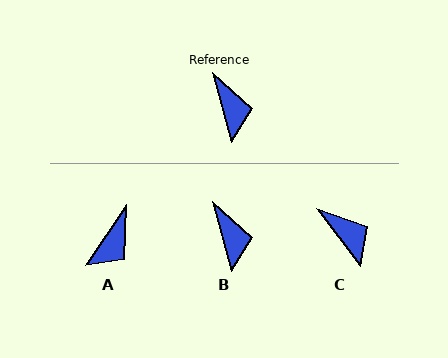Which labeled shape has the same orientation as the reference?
B.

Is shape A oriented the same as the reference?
No, it is off by about 50 degrees.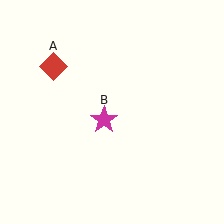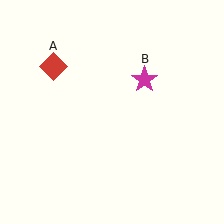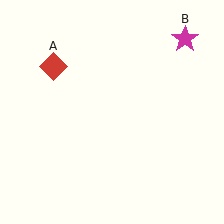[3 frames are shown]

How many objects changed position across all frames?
1 object changed position: magenta star (object B).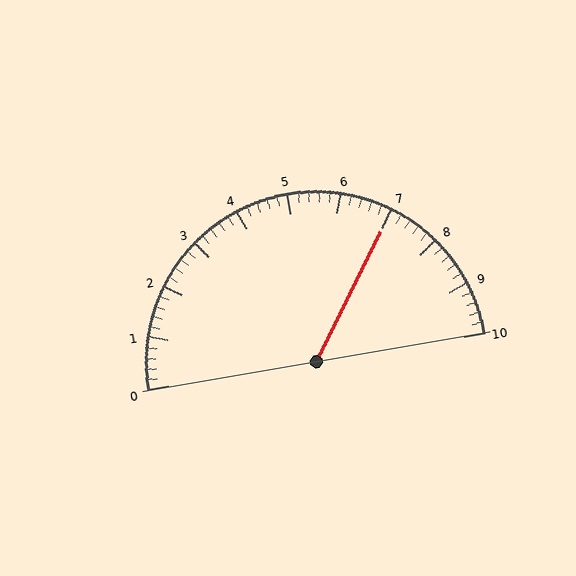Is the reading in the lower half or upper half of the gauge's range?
The reading is in the upper half of the range (0 to 10).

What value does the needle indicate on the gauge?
The needle indicates approximately 7.0.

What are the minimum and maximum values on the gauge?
The gauge ranges from 0 to 10.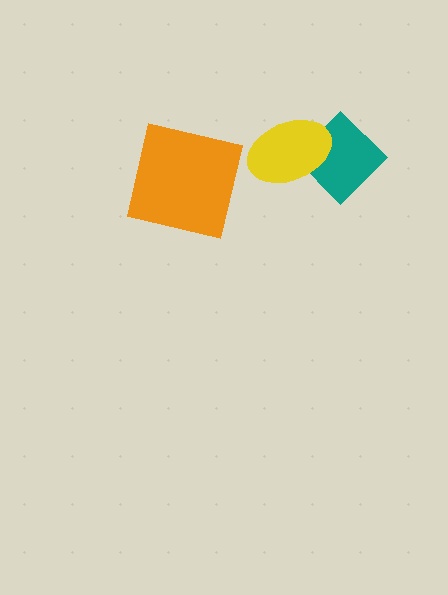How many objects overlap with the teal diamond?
1 object overlaps with the teal diamond.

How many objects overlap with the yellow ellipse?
1 object overlaps with the yellow ellipse.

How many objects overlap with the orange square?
0 objects overlap with the orange square.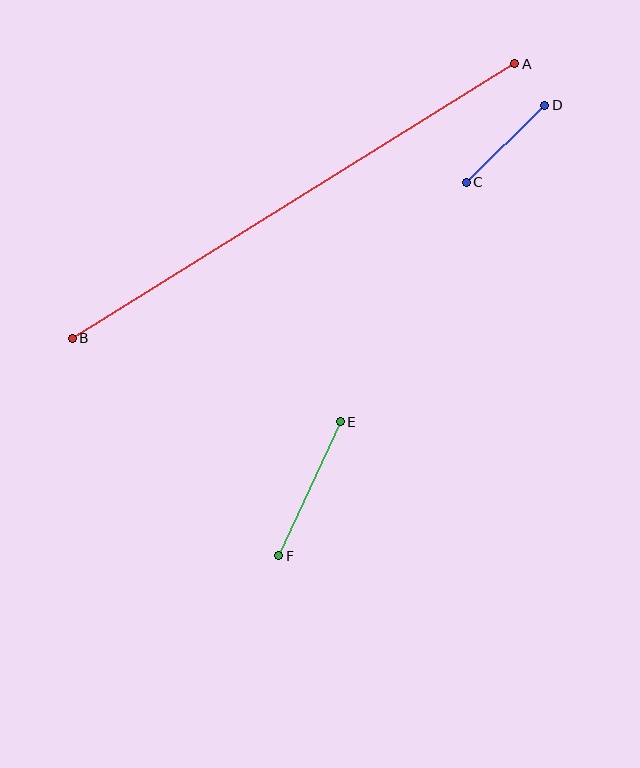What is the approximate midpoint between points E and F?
The midpoint is at approximately (310, 489) pixels.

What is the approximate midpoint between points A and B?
The midpoint is at approximately (293, 201) pixels.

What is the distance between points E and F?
The distance is approximately 147 pixels.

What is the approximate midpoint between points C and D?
The midpoint is at approximately (506, 144) pixels.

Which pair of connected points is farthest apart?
Points A and B are farthest apart.